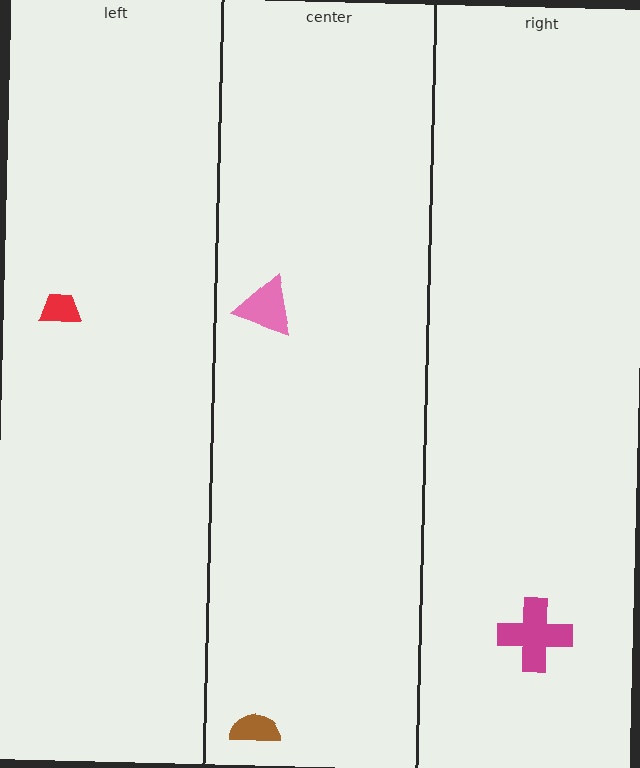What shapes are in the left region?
The red trapezoid.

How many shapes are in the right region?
1.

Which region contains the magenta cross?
The right region.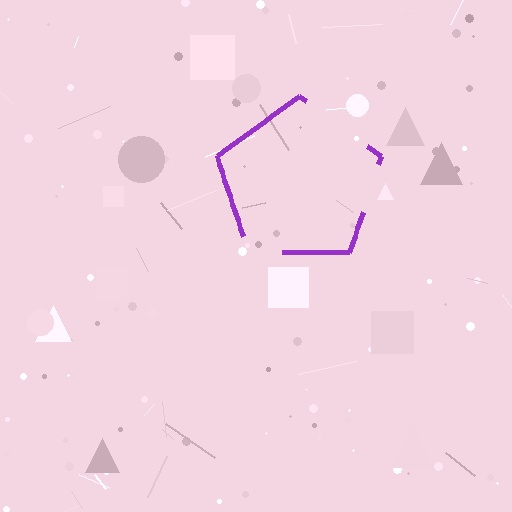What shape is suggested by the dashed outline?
The dashed outline suggests a pentagon.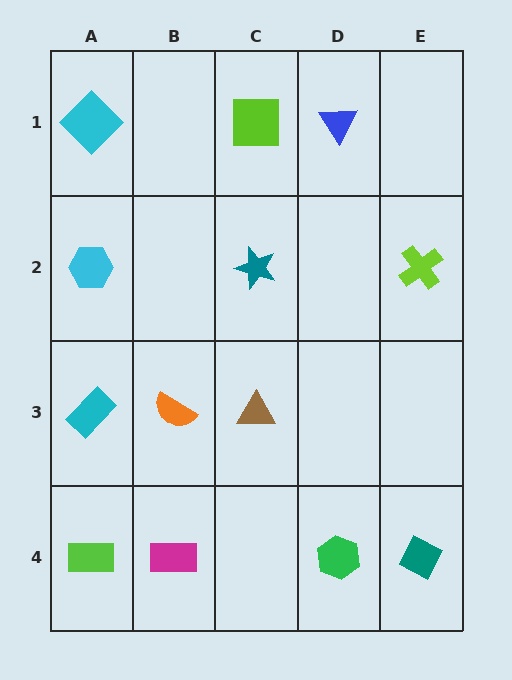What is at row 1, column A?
A cyan diamond.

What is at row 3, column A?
A cyan rectangle.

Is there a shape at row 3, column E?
No, that cell is empty.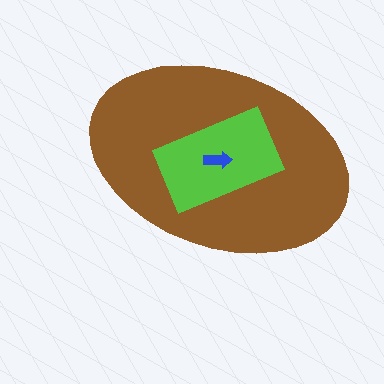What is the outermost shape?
The brown ellipse.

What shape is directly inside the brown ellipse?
The lime rectangle.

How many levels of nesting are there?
3.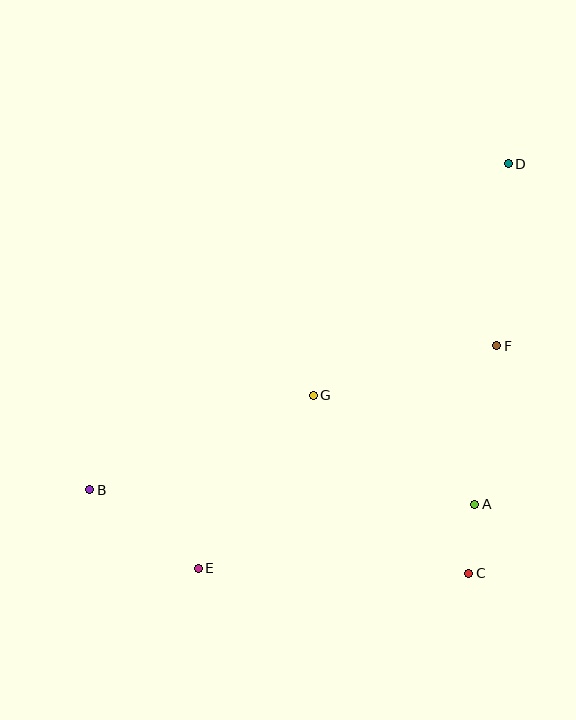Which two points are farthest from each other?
Points B and D are farthest from each other.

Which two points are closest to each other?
Points A and C are closest to each other.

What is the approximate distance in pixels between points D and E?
The distance between D and E is approximately 510 pixels.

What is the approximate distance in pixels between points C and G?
The distance between C and G is approximately 237 pixels.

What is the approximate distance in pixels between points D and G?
The distance between D and G is approximately 303 pixels.